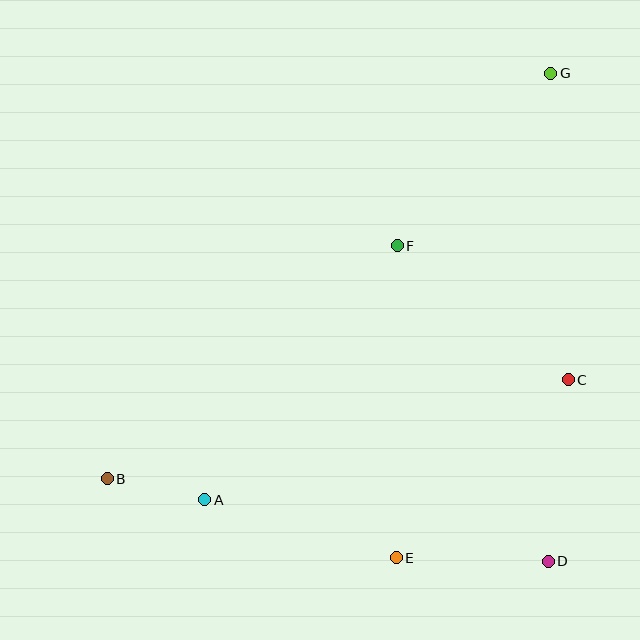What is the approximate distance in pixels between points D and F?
The distance between D and F is approximately 350 pixels.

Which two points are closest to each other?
Points A and B are closest to each other.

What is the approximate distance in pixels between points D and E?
The distance between D and E is approximately 152 pixels.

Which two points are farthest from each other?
Points B and G are farthest from each other.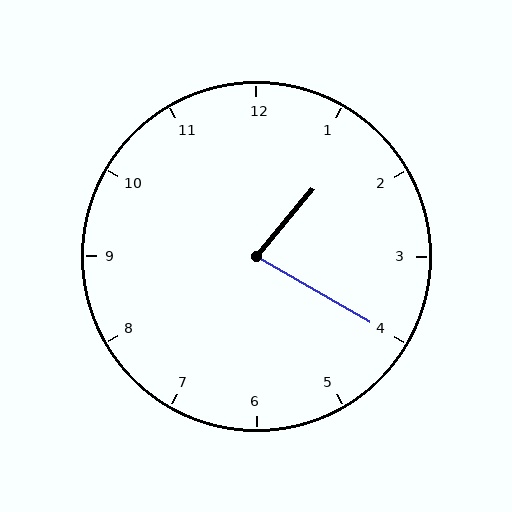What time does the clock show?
1:20.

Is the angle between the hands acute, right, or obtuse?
It is acute.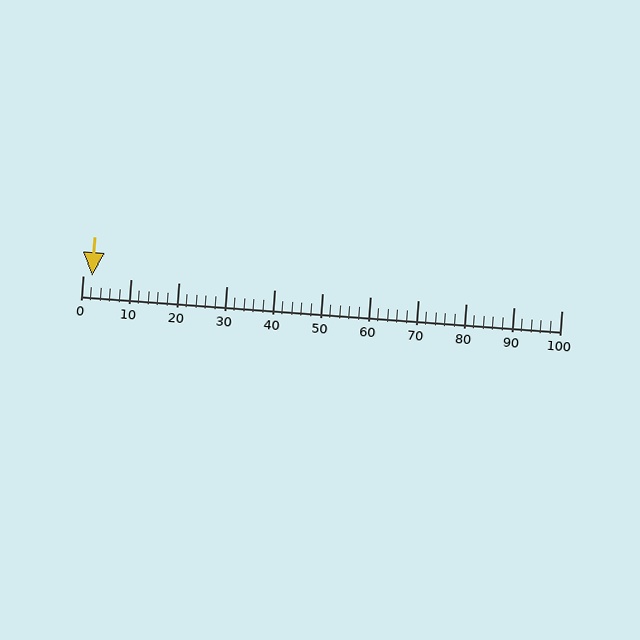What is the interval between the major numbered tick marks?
The major tick marks are spaced 10 units apart.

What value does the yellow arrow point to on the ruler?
The yellow arrow points to approximately 2.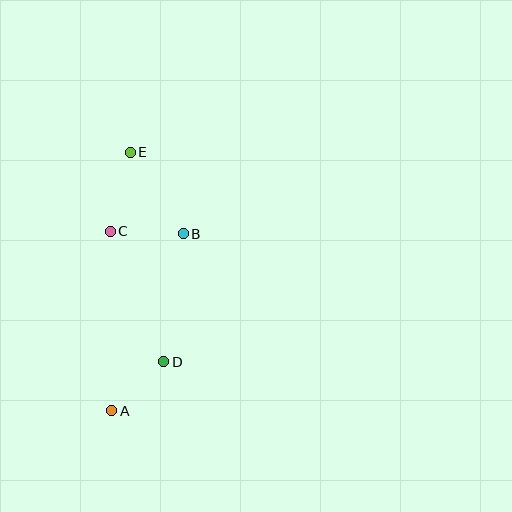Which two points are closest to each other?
Points A and D are closest to each other.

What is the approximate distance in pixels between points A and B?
The distance between A and B is approximately 191 pixels.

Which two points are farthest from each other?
Points A and E are farthest from each other.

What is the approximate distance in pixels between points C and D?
The distance between C and D is approximately 141 pixels.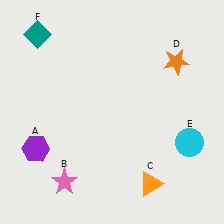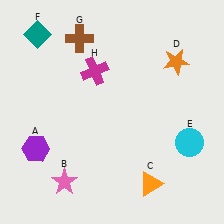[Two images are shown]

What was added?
A brown cross (G), a magenta cross (H) were added in Image 2.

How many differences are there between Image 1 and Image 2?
There are 2 differences between the two images.